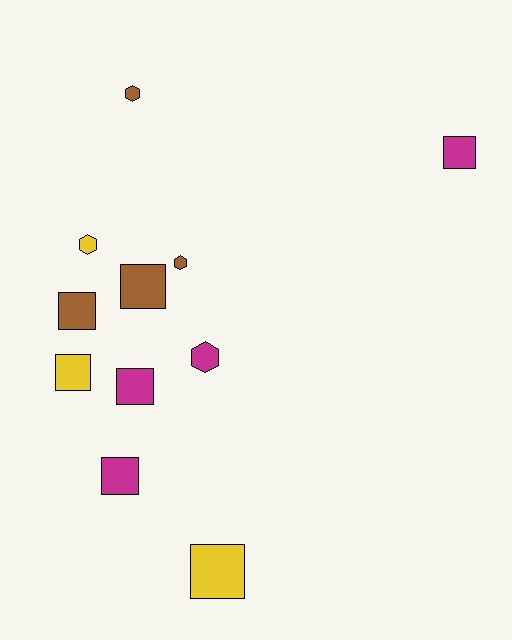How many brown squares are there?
There are 2 brown squares.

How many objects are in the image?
There are 11 objects.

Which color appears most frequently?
Magenta, with 4 objects.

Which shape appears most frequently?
Square, with 7 objects.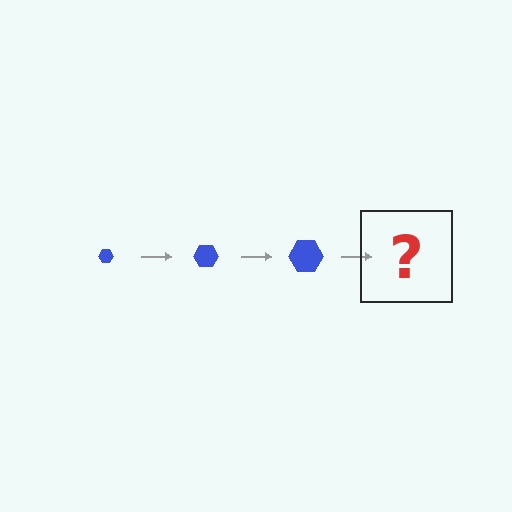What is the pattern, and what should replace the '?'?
The pattern is that the hexagon gets progressively larger each step. The '?' should be a blue hexagon, larger than the previous one.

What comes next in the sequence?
The next element should be a blue hexagon, larger than the previous one.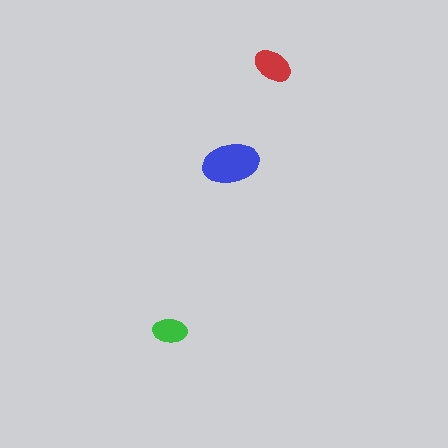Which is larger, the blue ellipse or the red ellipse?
The blue one.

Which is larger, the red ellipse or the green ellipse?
The red one.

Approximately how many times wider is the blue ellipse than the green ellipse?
About 1.5 times wider.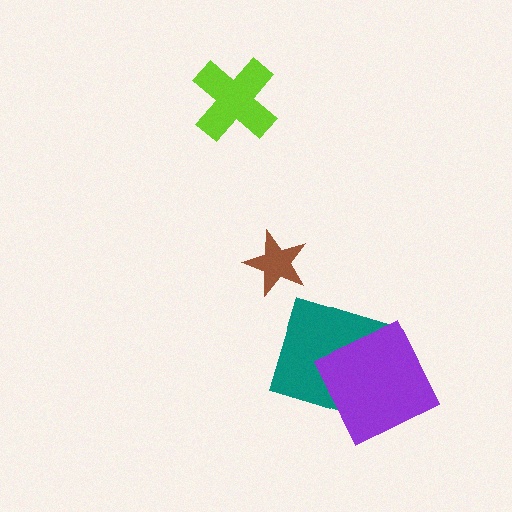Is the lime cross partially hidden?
No, no other shape covers it.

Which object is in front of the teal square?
The purple square is in front of the teal square.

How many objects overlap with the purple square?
1 object overlaps with the purple square.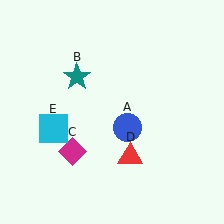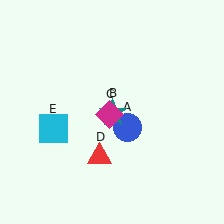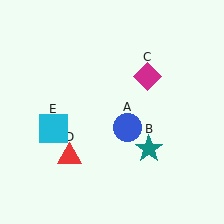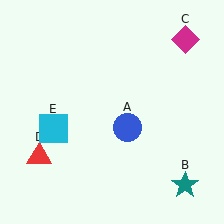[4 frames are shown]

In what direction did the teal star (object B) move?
The teal star (object B) moved down and to the right.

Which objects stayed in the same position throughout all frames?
Blue circle (object A) and cyan square (object E) remained stationary.